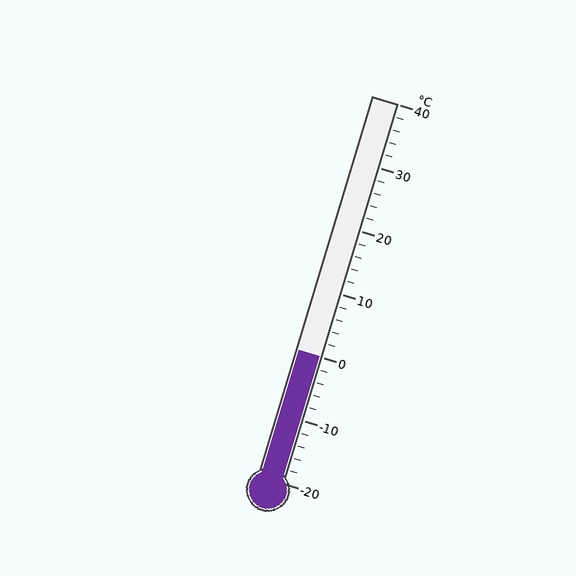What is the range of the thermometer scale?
The thermometer scale ranges from -20°C to 40°C.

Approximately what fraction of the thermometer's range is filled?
The thermometer is filled to approximately 35% of its range.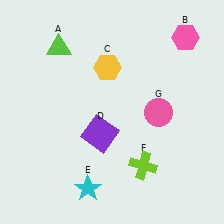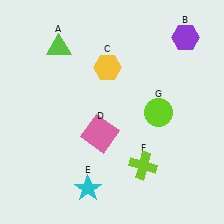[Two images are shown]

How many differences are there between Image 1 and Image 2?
There are 3 differences between the two images.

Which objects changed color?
B changed from pink to purple. D changed from purple to pink. G changed from pink to lime.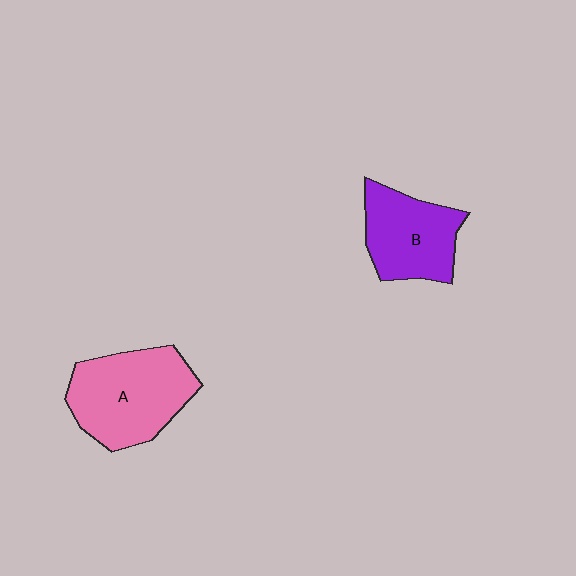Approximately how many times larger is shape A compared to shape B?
Approximately 1.3 times.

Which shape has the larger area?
Shape A (pink).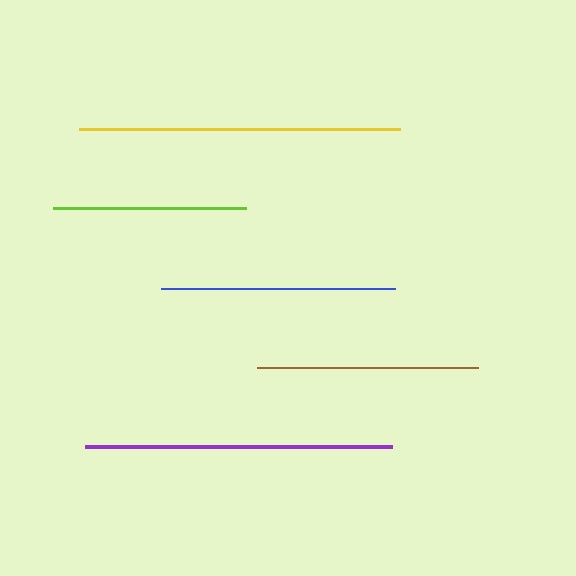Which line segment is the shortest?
The lime line is the shortest at approximately 193 pixels.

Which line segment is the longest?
The yellow line is the longest at approximately 321 pixels.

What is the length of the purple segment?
The purple segment is approximately 307 pixels long.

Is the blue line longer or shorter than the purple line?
The purple line is longer than the blue line.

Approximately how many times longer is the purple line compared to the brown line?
The purple line is approximately 1.4 times the length of the brown line.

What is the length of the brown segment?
The brown segment is approximately 221 pixels long.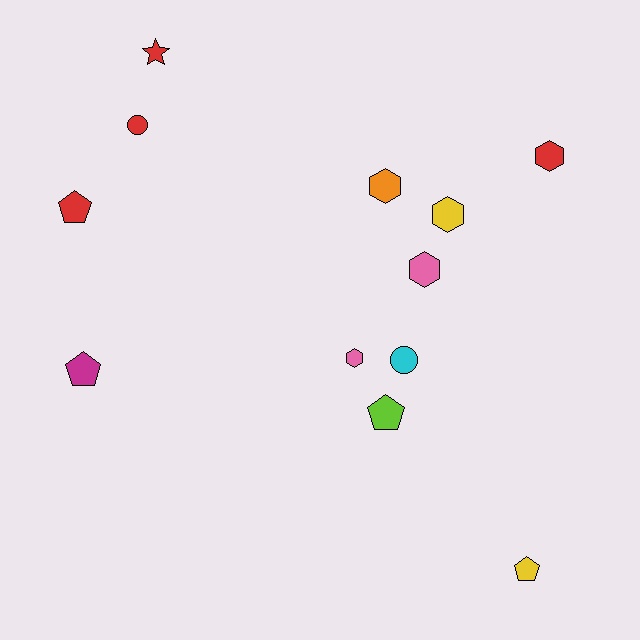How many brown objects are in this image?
There are no brown objects.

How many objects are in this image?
There are 12 objects.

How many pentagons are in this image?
There are 4 pentagons.